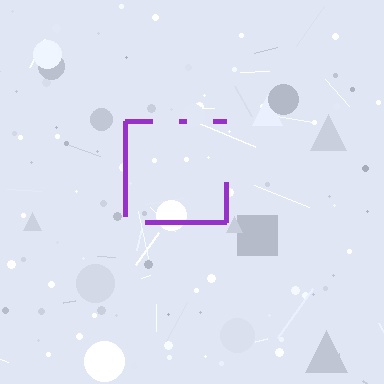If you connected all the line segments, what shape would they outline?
They would outline a square.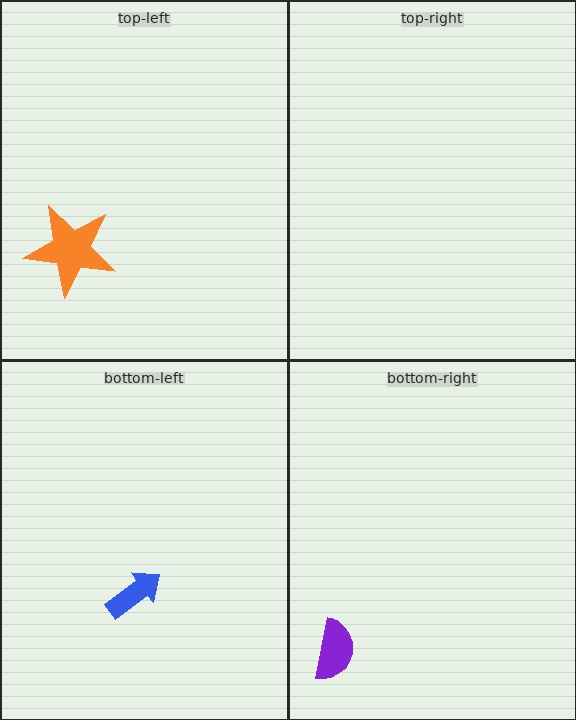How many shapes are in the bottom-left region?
1.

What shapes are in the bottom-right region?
The purple semicircle.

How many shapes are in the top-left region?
1.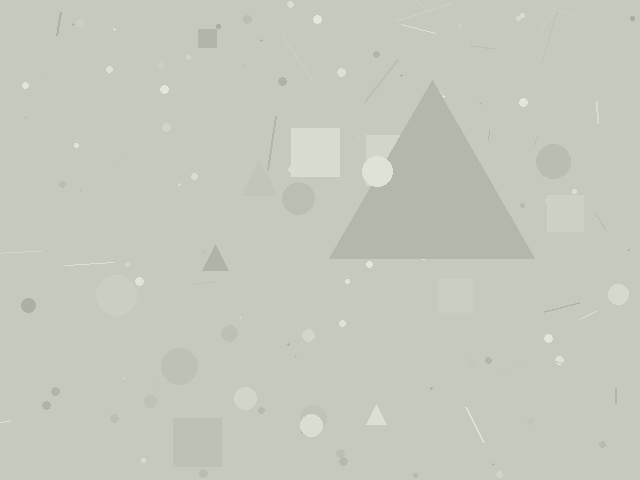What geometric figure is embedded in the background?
A triangle is embedded in the background.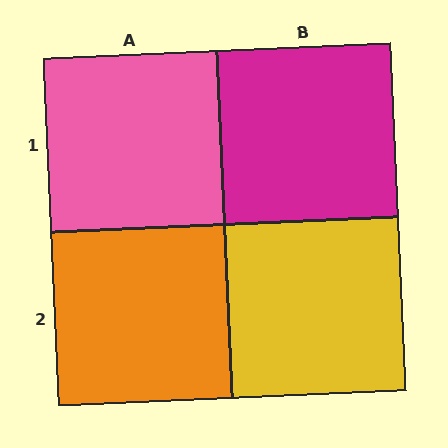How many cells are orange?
1 cell is orange.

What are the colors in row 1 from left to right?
Pink, magenta.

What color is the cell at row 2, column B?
Yellow.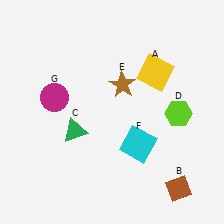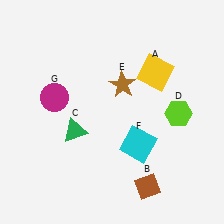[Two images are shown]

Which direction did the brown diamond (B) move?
The brown diamond (B) moved left.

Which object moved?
The brown diamond (B) moved left.